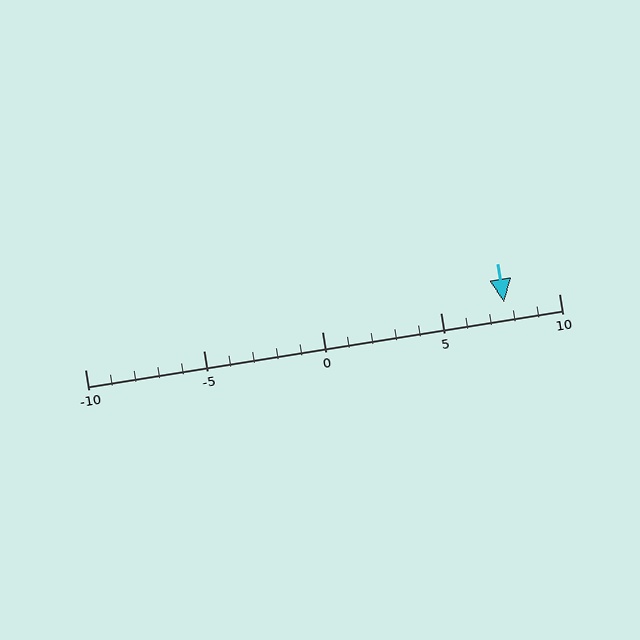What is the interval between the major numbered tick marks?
The major tick marks are spaced 5 units apart.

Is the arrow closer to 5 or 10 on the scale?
The arrow is closer to 10.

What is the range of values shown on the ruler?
The ruler shows values from -10 to 10.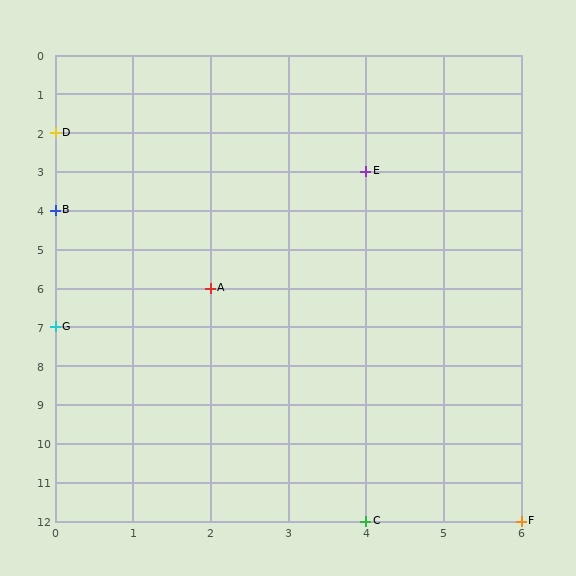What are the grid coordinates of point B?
Point B is at grid coordinates (0, 4).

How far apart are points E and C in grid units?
Points E and C are 9 rows apart.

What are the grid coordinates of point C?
Point C is at grid coordinates (4, 12).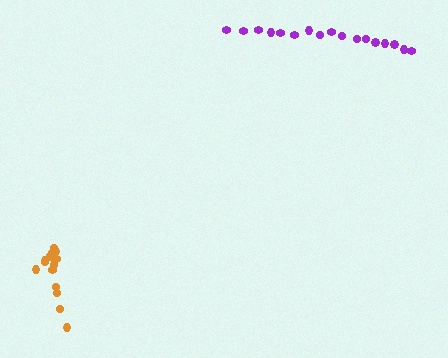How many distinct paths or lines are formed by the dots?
There are 2 distinct paths.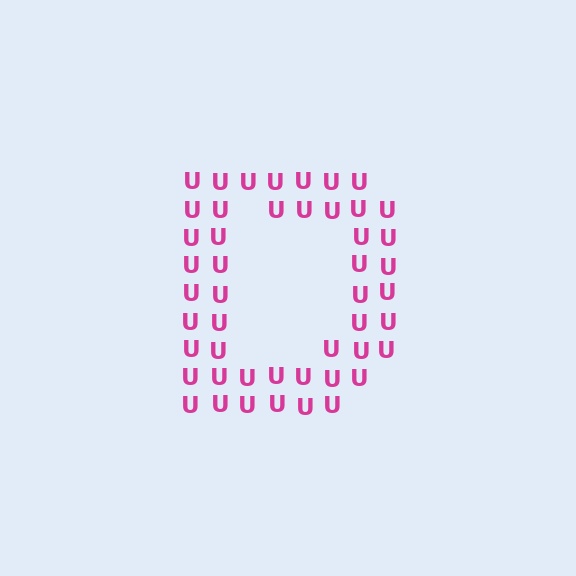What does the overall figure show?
The overall figure shows the letter D.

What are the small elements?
The small elements are letter U's.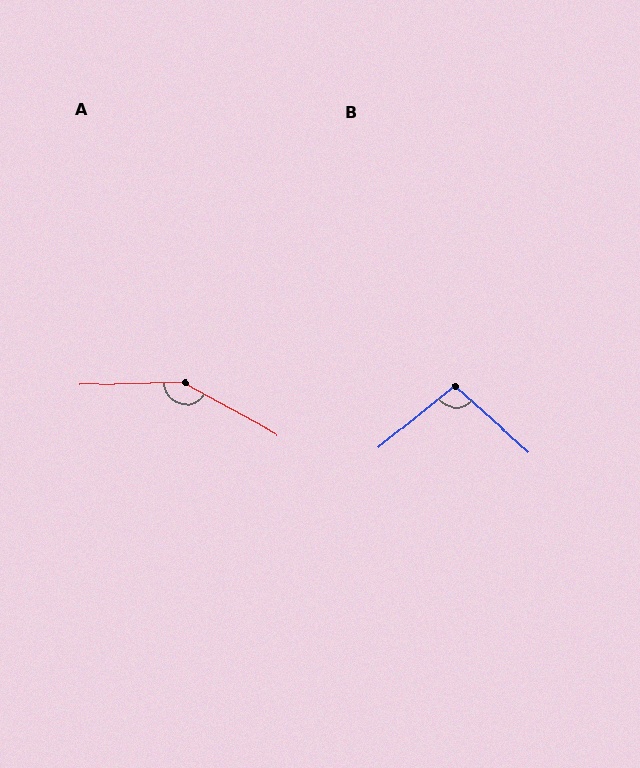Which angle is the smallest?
B, at approximately 99 degrees.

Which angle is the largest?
A, at approximately 149 degrees.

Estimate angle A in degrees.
Approximately 149 degrees.